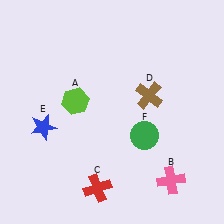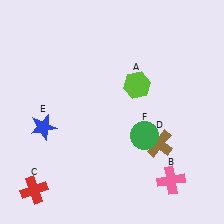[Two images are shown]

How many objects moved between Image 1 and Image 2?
3 objects moved between the two images.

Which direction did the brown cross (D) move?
The brown cross (D) moved down.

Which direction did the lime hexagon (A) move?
The lime hexagon (A) moved right.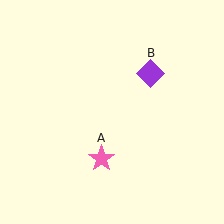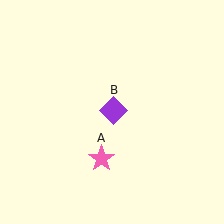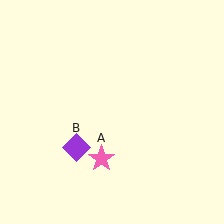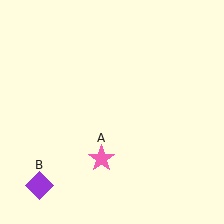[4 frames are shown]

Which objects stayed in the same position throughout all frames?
Pink star (object A) remained stationary.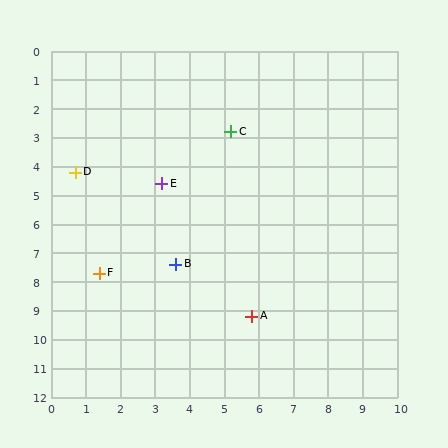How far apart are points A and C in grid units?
Points A and C are about 6.4 grid units apart.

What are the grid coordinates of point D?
Point D is at approximately (0.7, 4.2).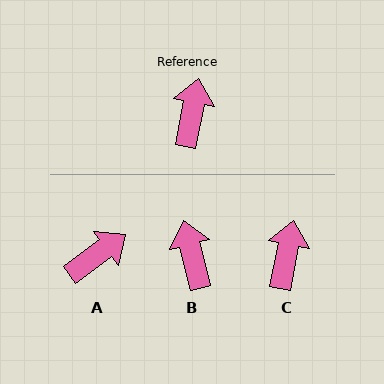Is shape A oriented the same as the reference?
No, it is off by about 43 degrees.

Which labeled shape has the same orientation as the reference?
C.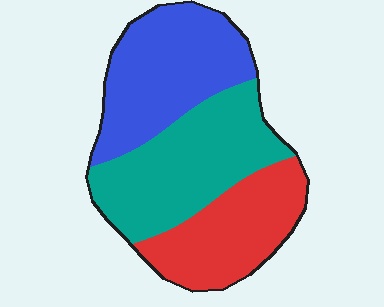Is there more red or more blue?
Blue.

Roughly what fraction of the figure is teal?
Teal takes up between a third and a half of the figure.